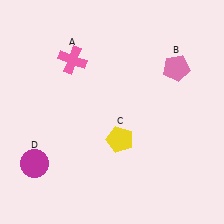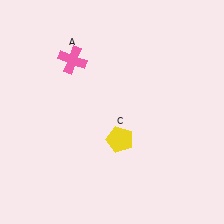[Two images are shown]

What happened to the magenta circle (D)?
The magenta circle (D) was removed in Image 2. It was in the bottom-left area of Image 1.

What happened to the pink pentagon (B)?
The pink pentagon (B) was removed in Image 2. It was in the top-right area of Image 1.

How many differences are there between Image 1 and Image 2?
There are 2 differences between the two images.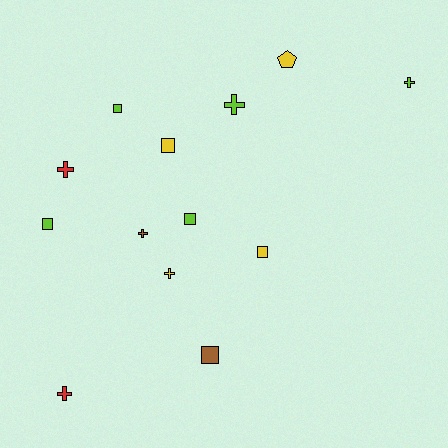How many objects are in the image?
There are 13 objects.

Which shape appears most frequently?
Square, with 6 objects.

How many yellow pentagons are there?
There is 1 yellow pentagon.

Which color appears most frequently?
Lime, with 5 objects.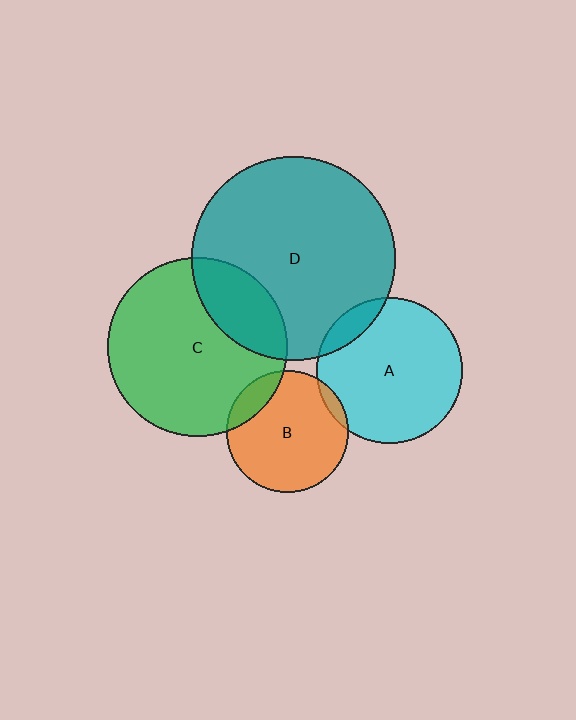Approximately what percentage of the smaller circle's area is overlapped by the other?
Approximately 25%.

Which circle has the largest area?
Circle D (teal).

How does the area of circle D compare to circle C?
Approximately 1.3 times.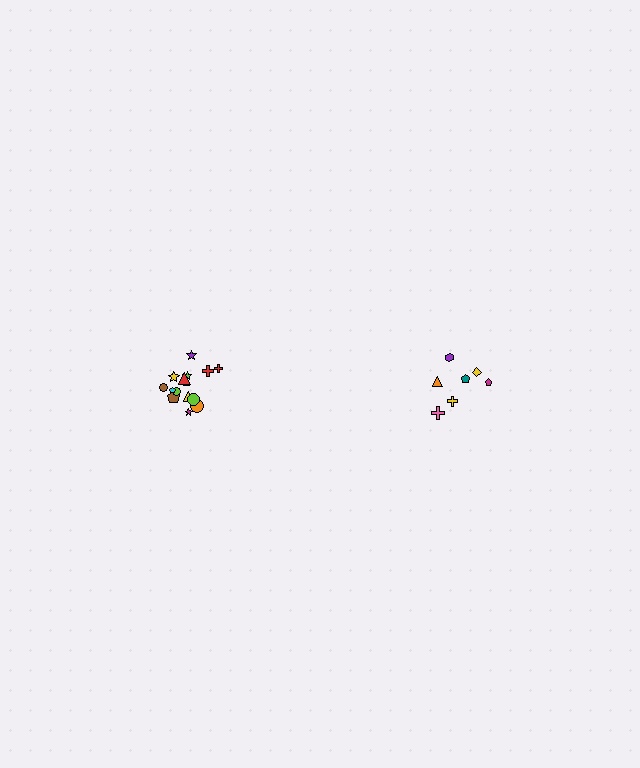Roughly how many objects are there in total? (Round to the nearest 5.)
Roughly 20 objects in total.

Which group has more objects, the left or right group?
The left group.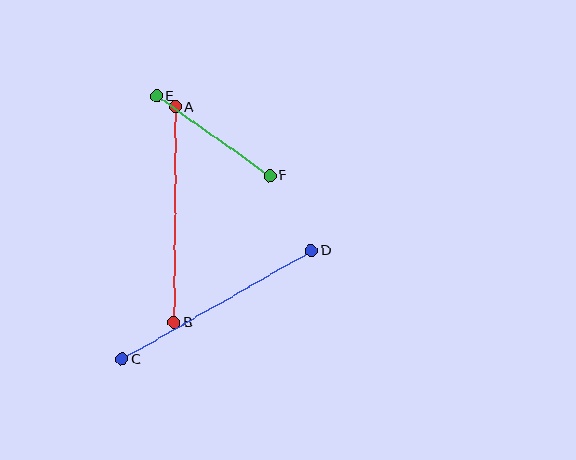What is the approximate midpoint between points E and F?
The midpoint is at approximately (213, 136) pixels.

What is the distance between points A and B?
The distance is approximately 216 pixels.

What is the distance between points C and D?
The distance is approximately 218 pixels.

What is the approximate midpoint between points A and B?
The midpoint is at approximately (175, 215) pixels.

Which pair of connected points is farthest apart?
Points C and D are farthest apart.